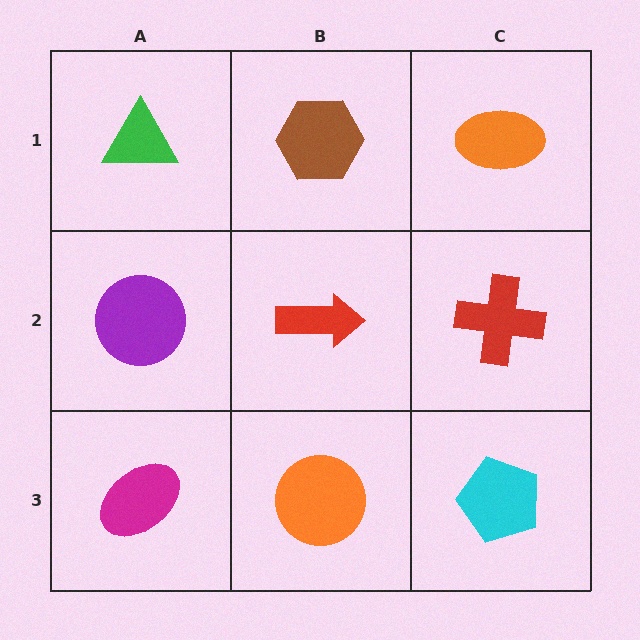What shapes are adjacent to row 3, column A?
A purple circle (row 2, column A), an orange circle (row 3, column B).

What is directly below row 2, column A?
A magenta ellipse.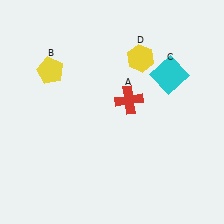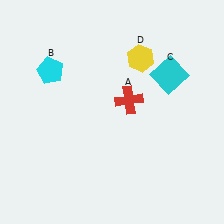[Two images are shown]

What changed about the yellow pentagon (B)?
In Image 1, B is yellow. In Image 2, it changed to cyan.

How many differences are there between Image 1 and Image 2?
There is 1 difference between the two images.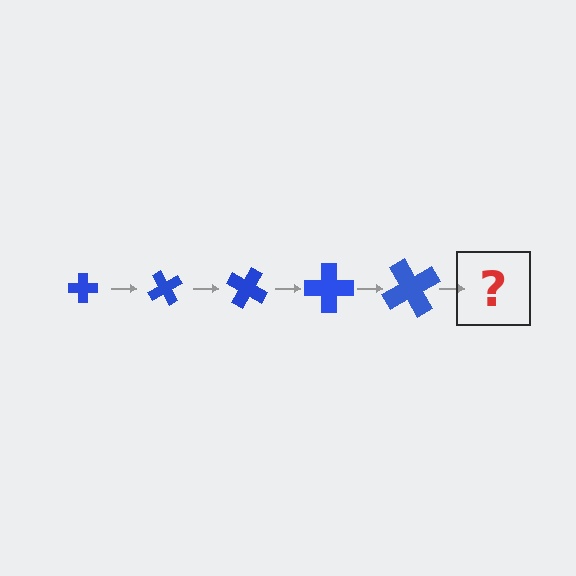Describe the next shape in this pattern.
It should be a cross, larger than the previous one and rotated 300 degrees from the start.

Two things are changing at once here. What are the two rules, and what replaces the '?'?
The two rules are that the cross grows larger each step and it rotates 60 degrees each step. The '?' should be a cross, larger than the previous one and rotated 300 degrees from the start.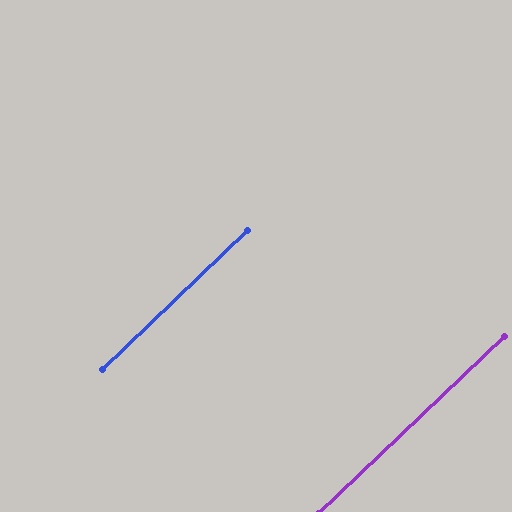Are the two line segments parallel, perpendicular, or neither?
Parallel — their directions differ by only 0.2°.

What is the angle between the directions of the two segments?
Approximately 0 degrees.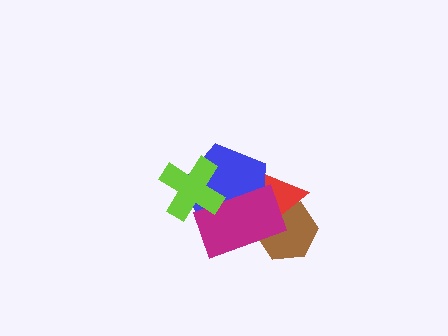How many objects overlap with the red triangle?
3 objects overlap with the red triangle.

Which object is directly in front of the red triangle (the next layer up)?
The blue pentagon is directly in front of the red triangle.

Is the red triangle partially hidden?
Yes, it is partially covered by another shape.